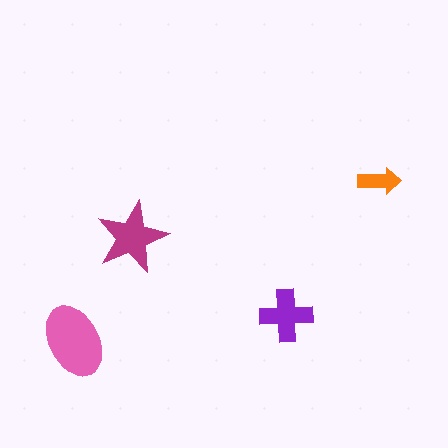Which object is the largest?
The pink ellipse.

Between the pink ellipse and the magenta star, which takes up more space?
The pink ellipse.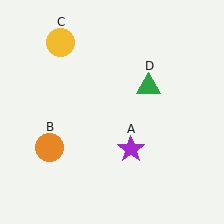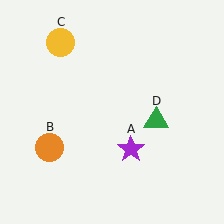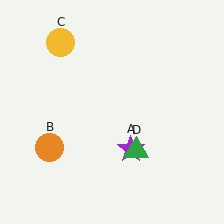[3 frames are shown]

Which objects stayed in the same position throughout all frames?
Purple star (object A) and orange circle (object B) and yellow circle (object C) remained stationary.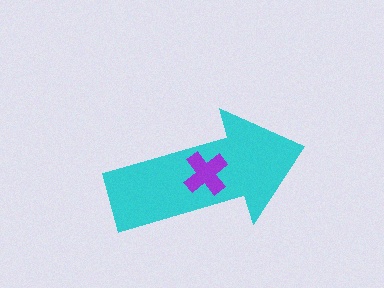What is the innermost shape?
The purple cross.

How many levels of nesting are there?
2.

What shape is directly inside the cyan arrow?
The purple cross.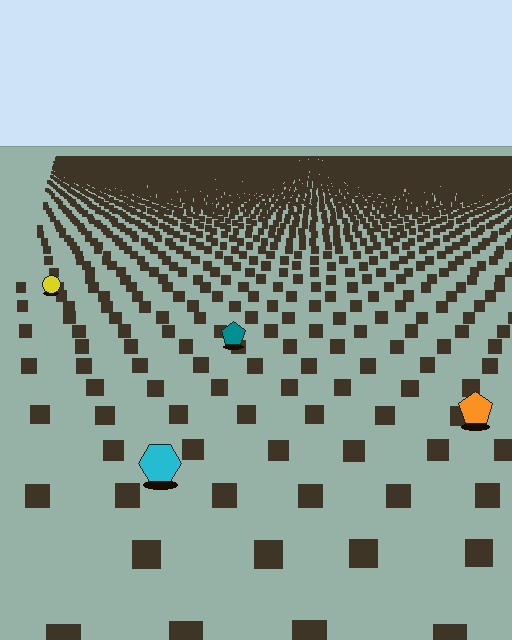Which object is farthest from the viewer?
The yellow circle is farthest from the viewer. It appears smaller and the ground texture around it is denser.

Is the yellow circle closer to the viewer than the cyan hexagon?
No. The cyan hexagon is closer — you can tell from the texture gradient: the ground texture is coarser near it.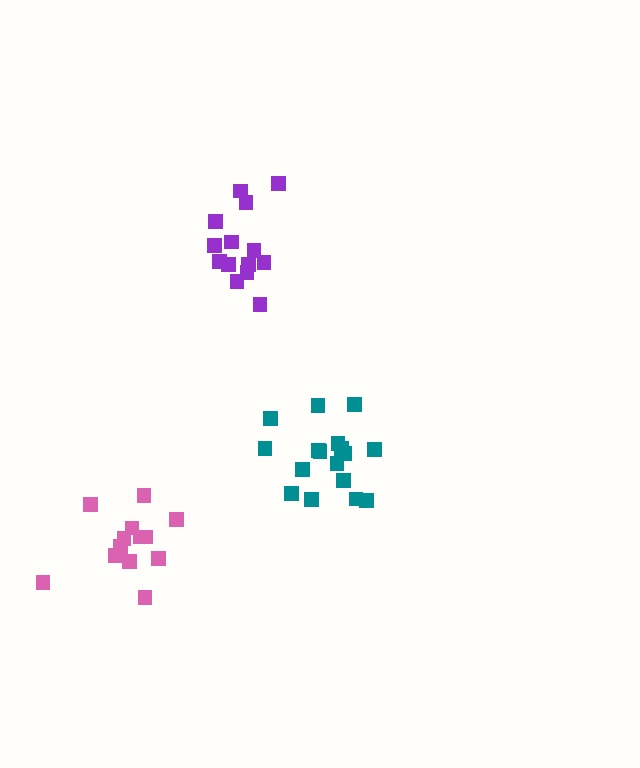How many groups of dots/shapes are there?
There are 3 groups.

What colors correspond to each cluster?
The clusters are colored: pink, teal, purple.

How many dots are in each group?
Group 1: 13 dots, Group 2: 17 dots, Group 3: 14 dots (44 total).